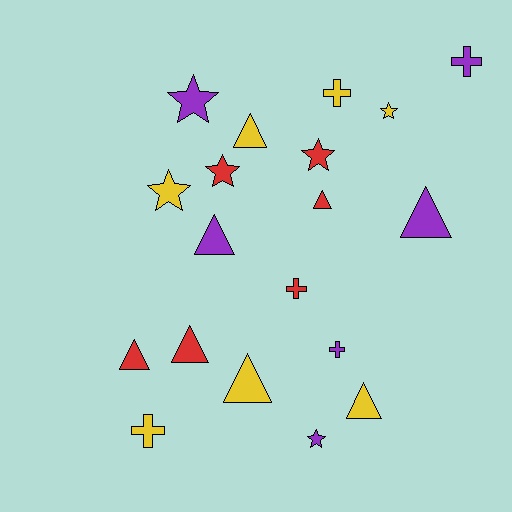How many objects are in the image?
There are 19 objects.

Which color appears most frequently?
Yellow, with 7 objects.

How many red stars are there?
There are 2 red stars.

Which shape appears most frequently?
Triangle, with 8 objects.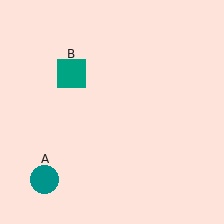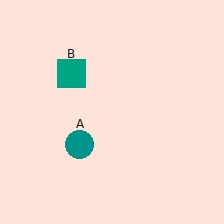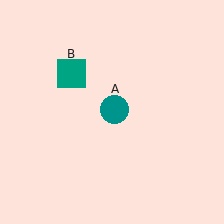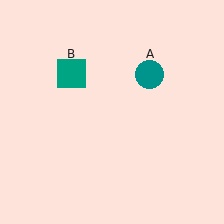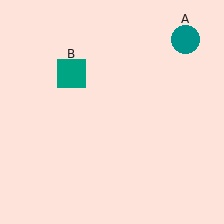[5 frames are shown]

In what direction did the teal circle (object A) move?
The teal circle (object A) moved up and to the right.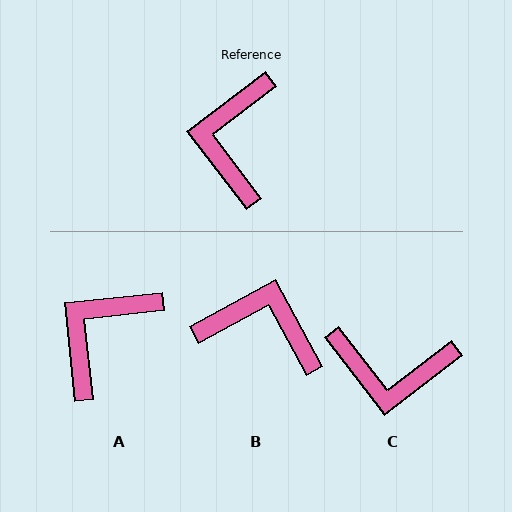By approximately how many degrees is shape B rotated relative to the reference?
Approximately 99 degrees clockwise.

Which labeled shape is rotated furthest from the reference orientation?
B, about 99 degrees away.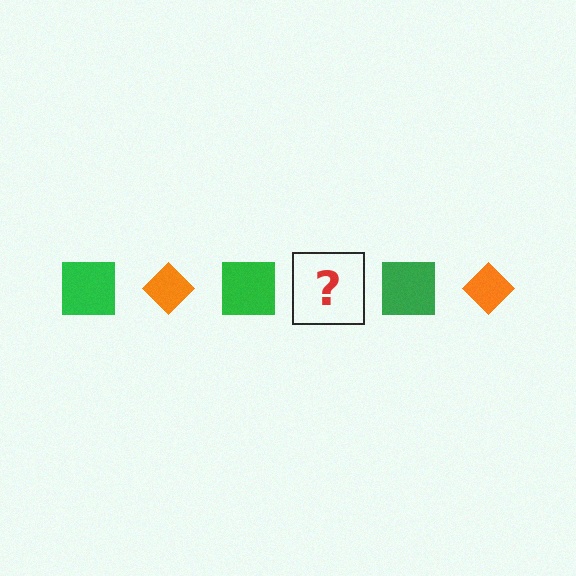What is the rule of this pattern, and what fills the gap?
The rule is that the pattern alternates between green square and orange diamond. The gap should be filled with an orange diamond.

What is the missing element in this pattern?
The missing element is an orange diamond.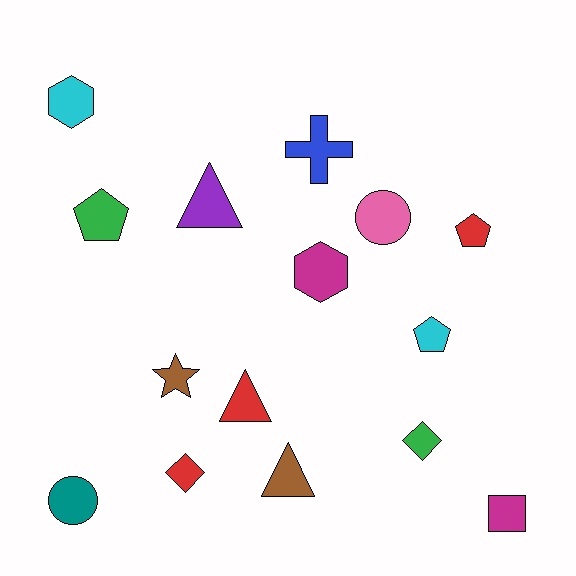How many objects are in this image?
There are 15 objects.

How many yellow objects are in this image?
There are no yellow objects.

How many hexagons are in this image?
There are 2 hexagons.